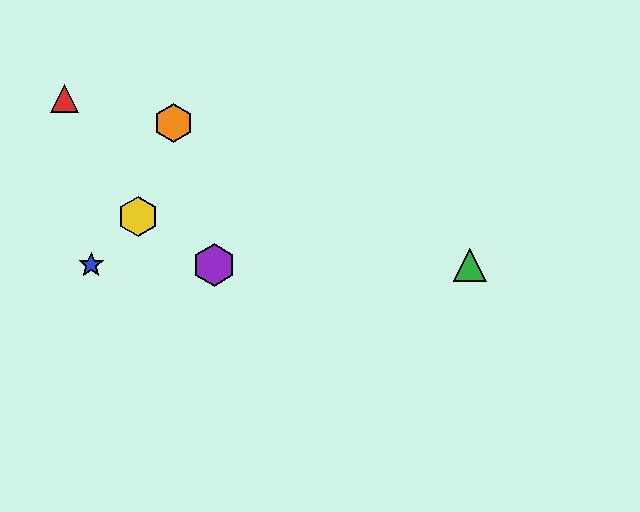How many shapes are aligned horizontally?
3 shapes (the blue star, the green triangle, the purple hexagon) are aligned horizontally.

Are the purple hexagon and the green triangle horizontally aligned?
Yes, both are at y≈265.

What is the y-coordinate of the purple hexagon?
The purple hexagon is at y≈265.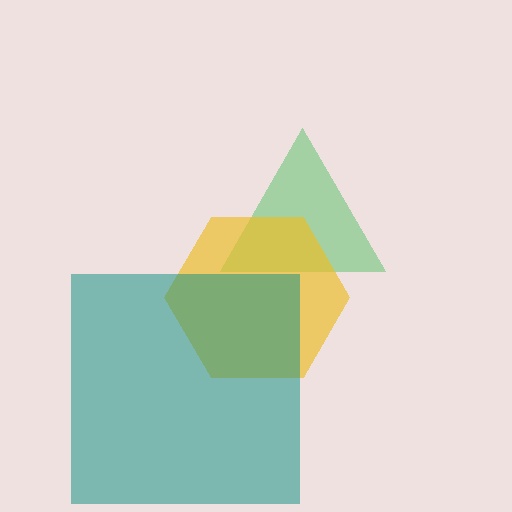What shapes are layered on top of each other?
The layered shapes are: a green triangle, a yellow hexagon, a teal square.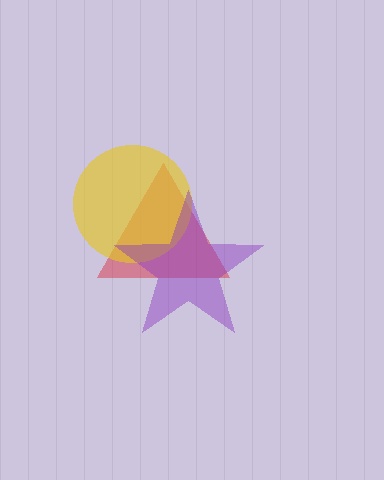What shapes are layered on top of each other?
The layered shapes are: a red triangle, a yellow circle, a purple star.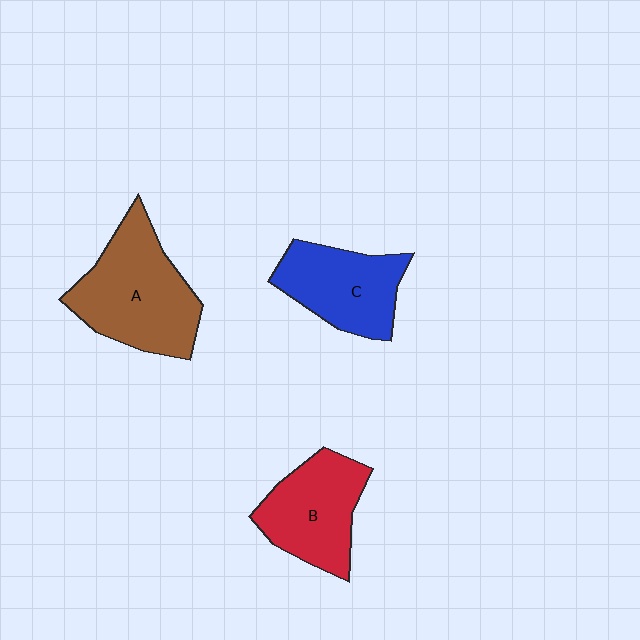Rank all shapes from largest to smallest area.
From largest to smallest: A (brown), B (red), C (blue).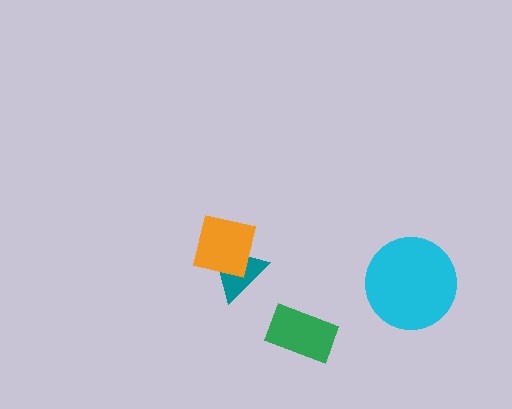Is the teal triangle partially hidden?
Yes, it is partially covered by another shape.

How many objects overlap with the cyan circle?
0 objects overlap with the cyan circle.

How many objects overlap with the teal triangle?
1 object overlaps with the teal triangle.